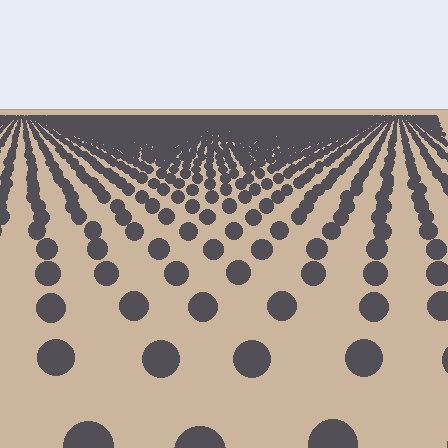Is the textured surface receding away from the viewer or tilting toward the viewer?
The surface is receding away from the viewer. Texture elements get smaller and denser toward the top.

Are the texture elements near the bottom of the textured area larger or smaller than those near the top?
Larger. Near the bottom, elements are closer to the viewer and appear at a bigger on-screen size.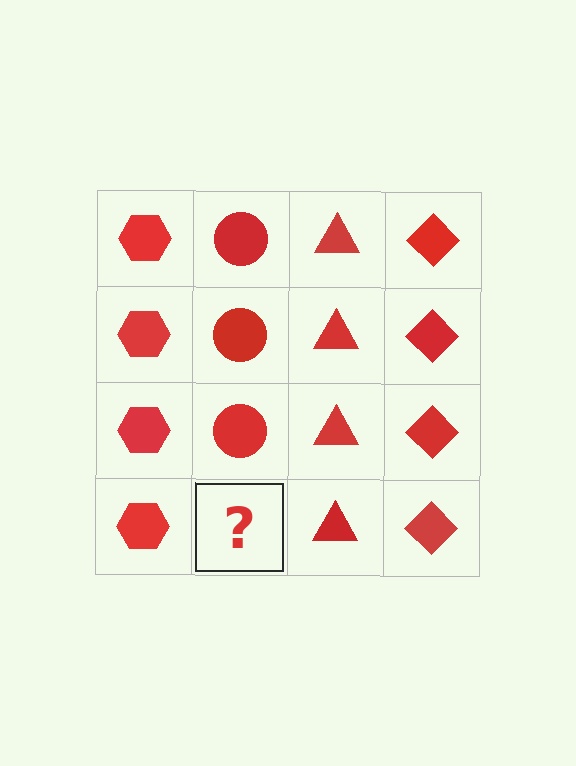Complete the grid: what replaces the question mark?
The question mark should be replaced with a red circle.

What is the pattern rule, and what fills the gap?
The rule is that each column has a consistent shape. The gap should be filled with a red circle.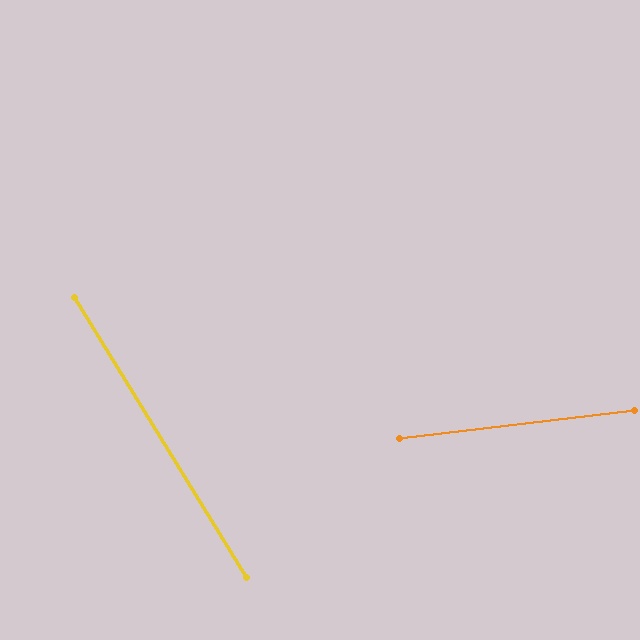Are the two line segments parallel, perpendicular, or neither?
Neither parallel nor perpendicular — they differ by about 65°.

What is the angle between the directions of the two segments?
Approximately 65 degrees.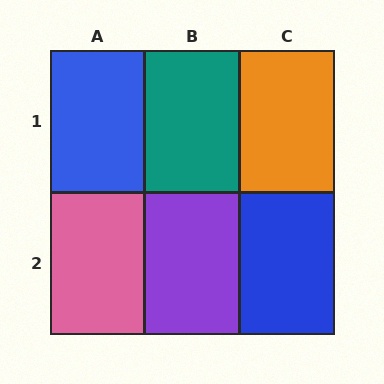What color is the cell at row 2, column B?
Purple.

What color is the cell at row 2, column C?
Blue.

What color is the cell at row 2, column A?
Pink.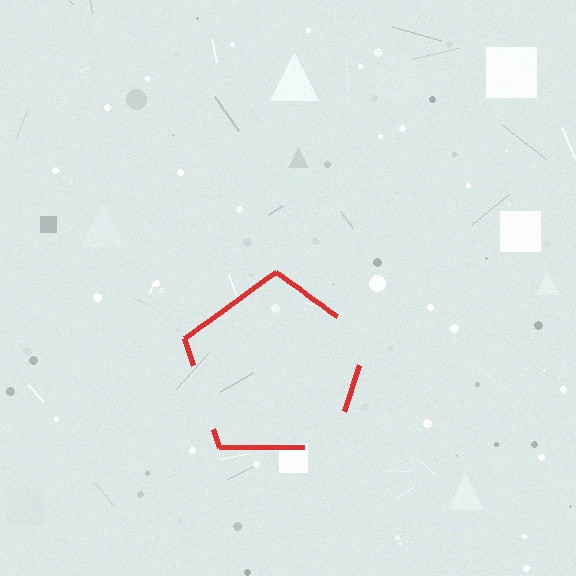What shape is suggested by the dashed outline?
The dashed outline suggests a pentagon.